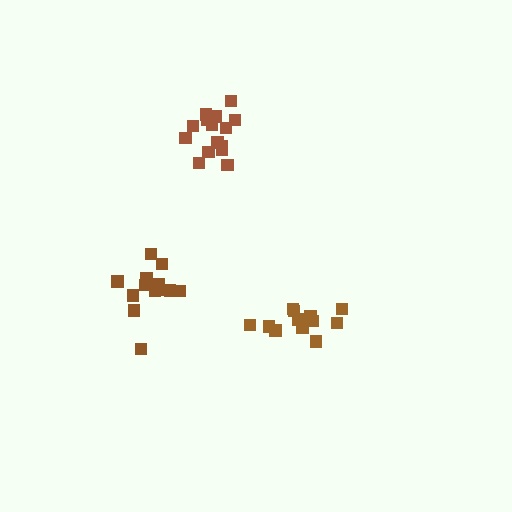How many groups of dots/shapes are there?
There are 3 groups.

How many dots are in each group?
Group 1: 12 dots, Group 2: 15 dots, Group 3: 13 dots (40 total).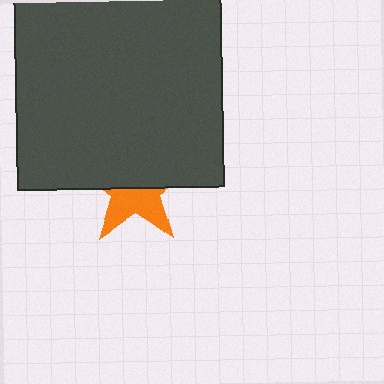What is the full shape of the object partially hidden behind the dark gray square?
The partially hidden object is an orange star.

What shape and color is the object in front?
The object in front is a dark gray square.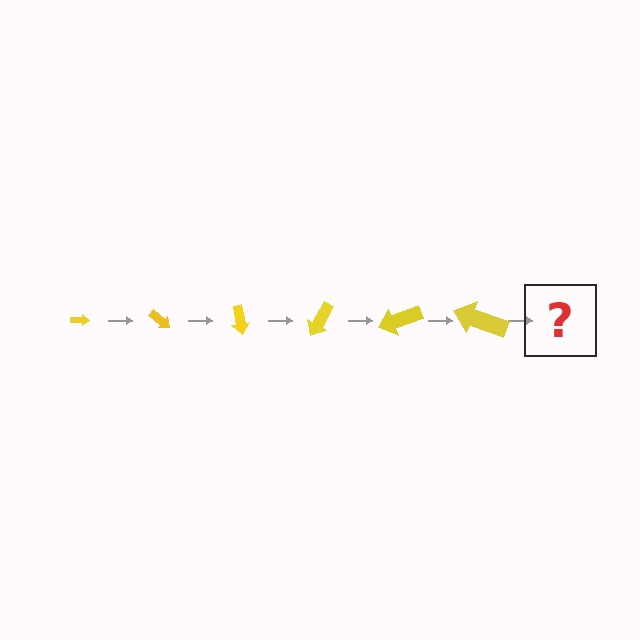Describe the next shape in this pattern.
It should be an arrow, larger than the previous one and rotated 240 degrees from the start.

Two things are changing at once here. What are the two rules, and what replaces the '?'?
The two rules are that the arrow grows larger each step and it rotates 40 degrees each step. The '?' should be an arrow, larger than the previous one and rotated 240 degrees from the start.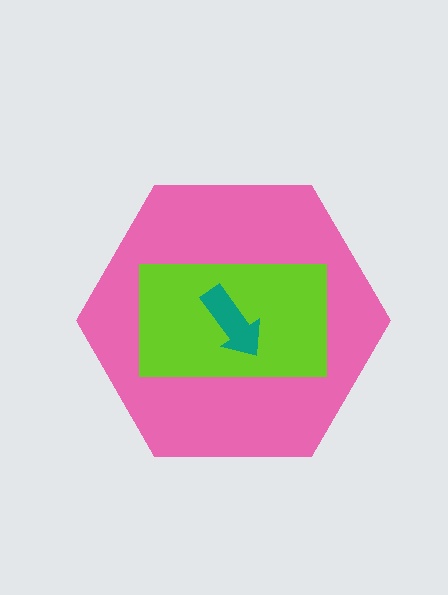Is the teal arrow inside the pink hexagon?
Yes.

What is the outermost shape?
The pink hexagon.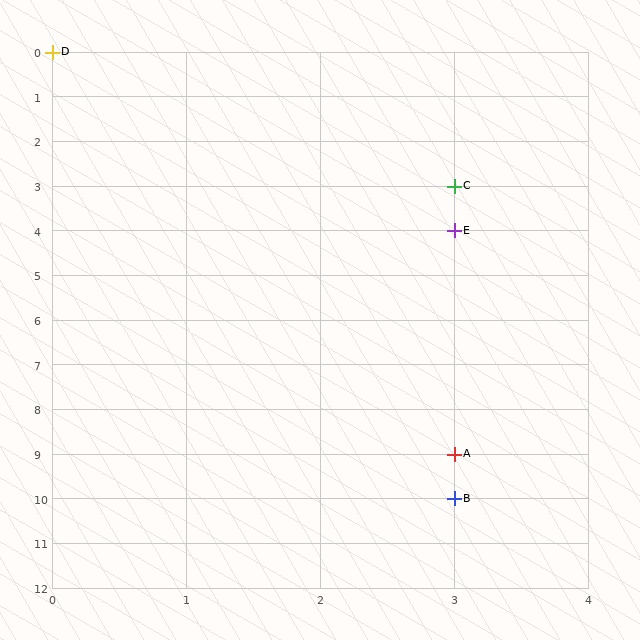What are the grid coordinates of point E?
Point E is at grid coordinates (3, 4).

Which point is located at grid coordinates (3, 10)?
Point B is at (3, 10).